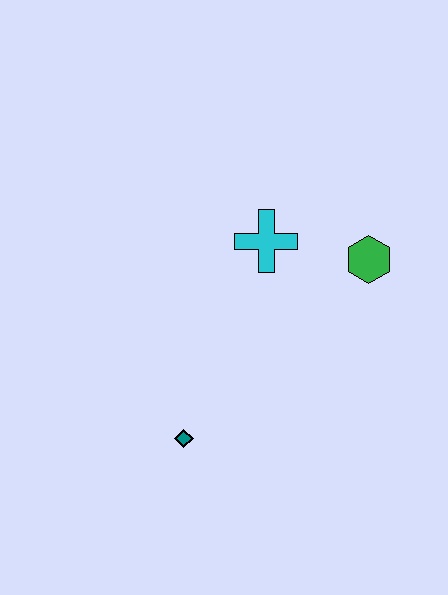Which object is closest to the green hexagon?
The cyan cross is closest to the green hexagon.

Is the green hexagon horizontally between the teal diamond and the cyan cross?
No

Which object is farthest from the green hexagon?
The teal diamond is farthest from the green hexagon.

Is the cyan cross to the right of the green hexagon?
No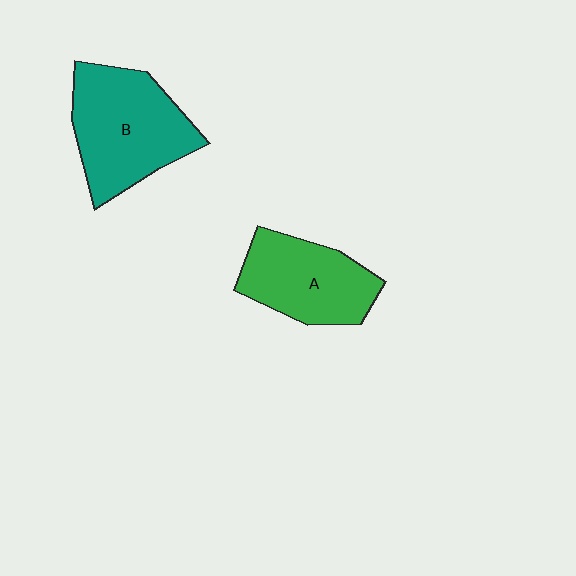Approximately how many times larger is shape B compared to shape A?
Approximately 1.3 times.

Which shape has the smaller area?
Shape A (green).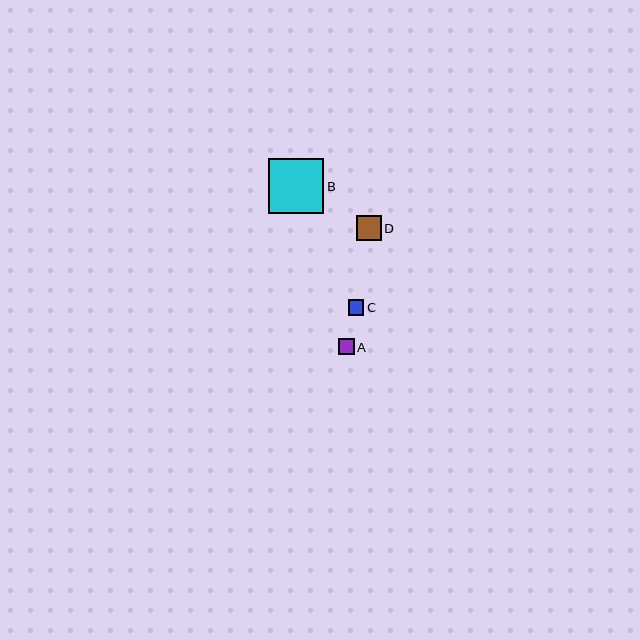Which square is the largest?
Square B is the largest with a size of approximately 55 pixels.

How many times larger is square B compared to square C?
Square B is approximately 3.6 times the size of square C.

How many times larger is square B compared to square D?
Square B is approximately 2.2 times the size of square D.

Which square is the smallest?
Square A is the smallest with a size of approximately 15 pixels.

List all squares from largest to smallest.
From largest to smallest: B, D, C, A.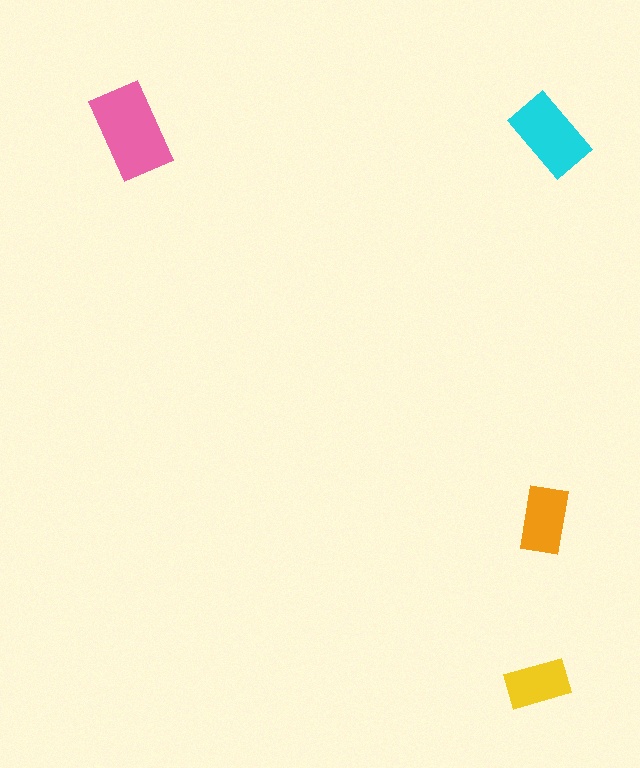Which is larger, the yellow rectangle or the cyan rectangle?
The cyan one.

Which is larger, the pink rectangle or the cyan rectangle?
The pink one.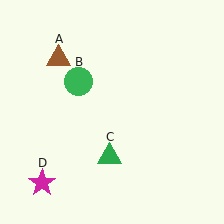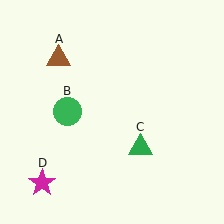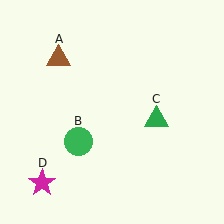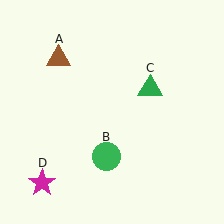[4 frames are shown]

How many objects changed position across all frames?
2 objects changed position: green circle (object B), green triangle (object C).